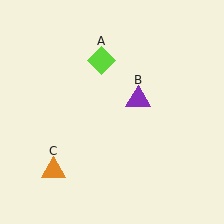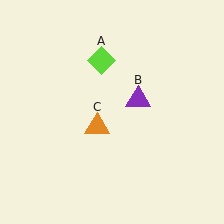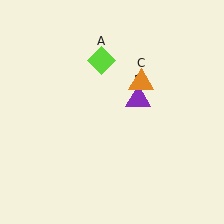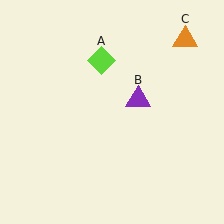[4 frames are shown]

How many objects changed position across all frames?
1 object changed position: orange triangle (object C).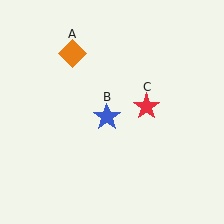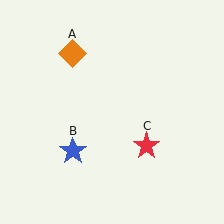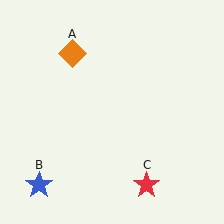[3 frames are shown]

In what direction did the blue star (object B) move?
The blue star (object B) moved down and to the left.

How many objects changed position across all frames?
2 objects changed position: blue star (object B), red star (object C).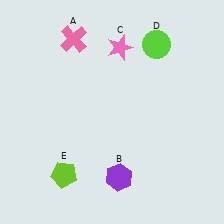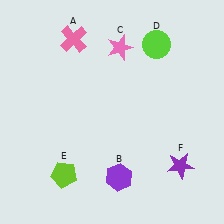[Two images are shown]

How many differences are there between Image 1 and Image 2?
There is 1 difference between the two images.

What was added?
A purple star (F) was added in Image 2.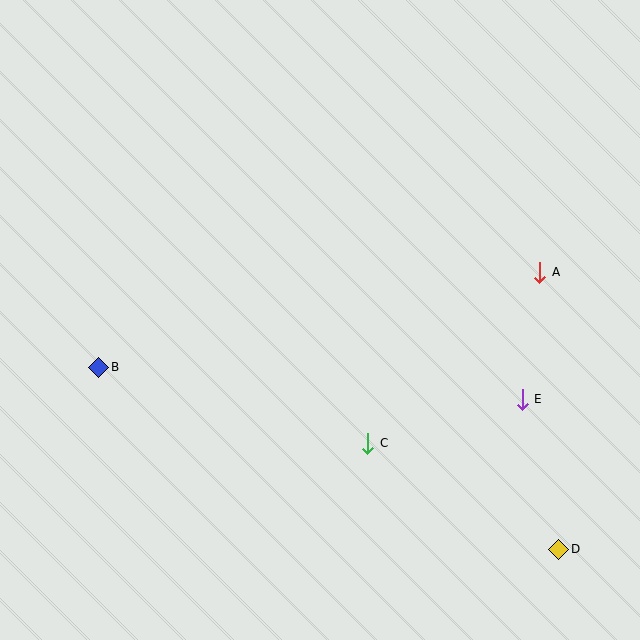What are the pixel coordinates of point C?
Point C is at (368, 443).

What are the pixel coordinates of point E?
Point E is at (522, 399).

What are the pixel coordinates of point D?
Point D is at (559, 549).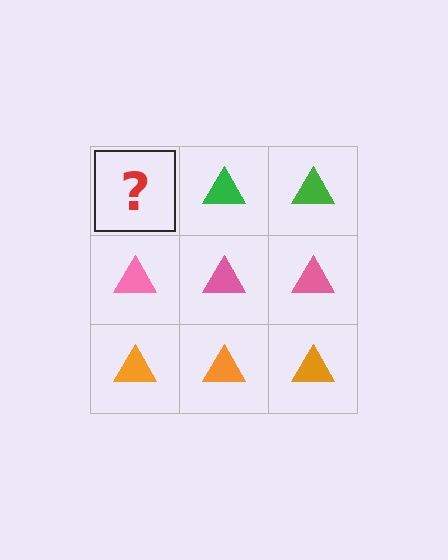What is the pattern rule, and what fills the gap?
The rule is that each row has a consistent color. The gap should be filled with a green triangle.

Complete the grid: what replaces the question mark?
The question mark should be replaced with a green triangle.